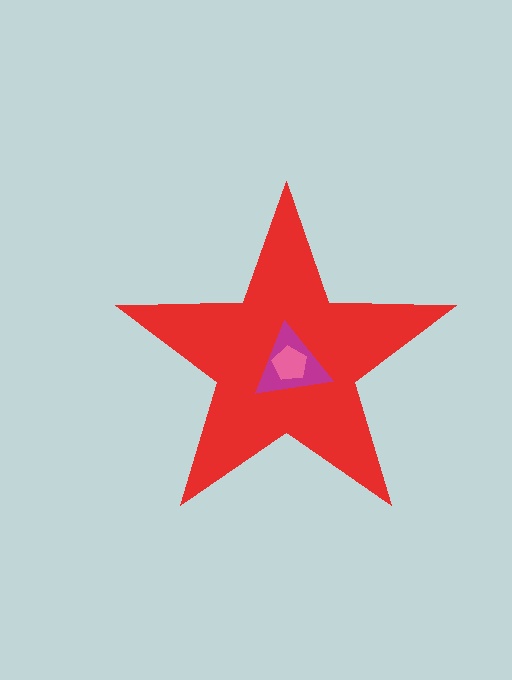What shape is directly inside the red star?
The magenta triangle.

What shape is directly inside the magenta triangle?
The pink pentagon.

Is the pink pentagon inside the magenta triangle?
Yes.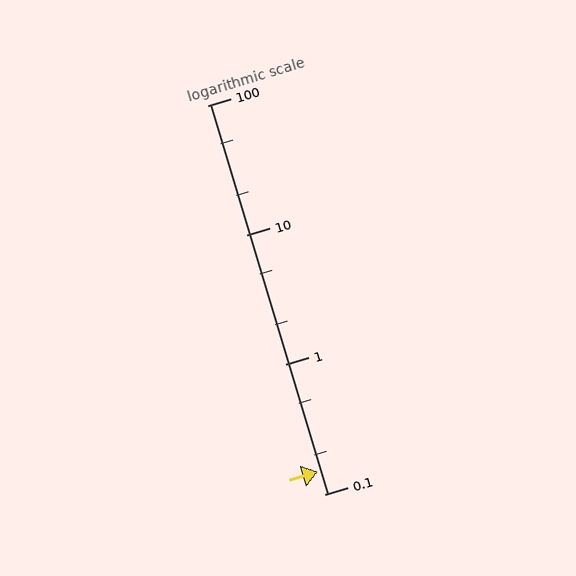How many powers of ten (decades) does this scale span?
The scale spans 3 decades, from 0.1 to 100.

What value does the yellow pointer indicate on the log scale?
The pointer indicates approximately 0.15.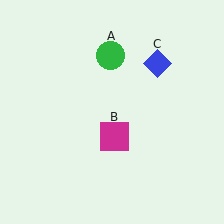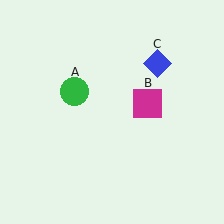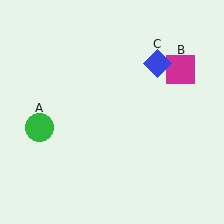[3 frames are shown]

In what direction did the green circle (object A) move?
The green circle (object A) moved down and to the left.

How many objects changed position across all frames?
2 objects changed position: green circle (object A), magenta square (object B).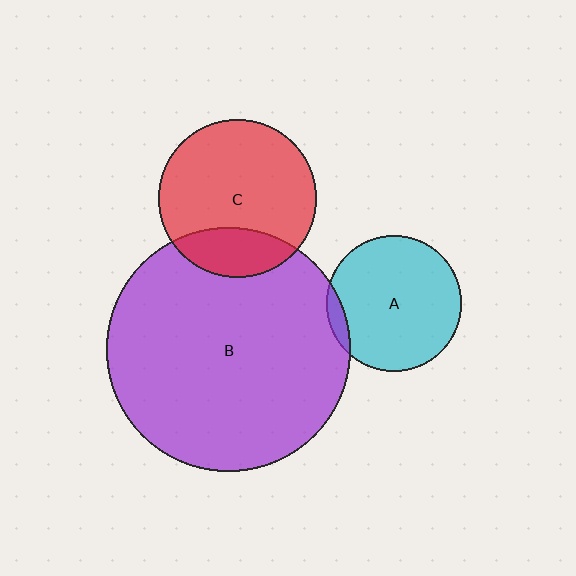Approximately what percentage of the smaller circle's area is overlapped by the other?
Approximately 5%.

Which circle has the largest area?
Circle B (purple).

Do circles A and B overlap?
Yes.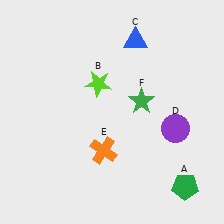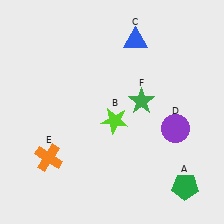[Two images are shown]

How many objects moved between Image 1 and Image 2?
2 objects moved between the two images.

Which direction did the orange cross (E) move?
The orange cross (E) moved left.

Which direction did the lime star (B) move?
The lime star (B) moved down.